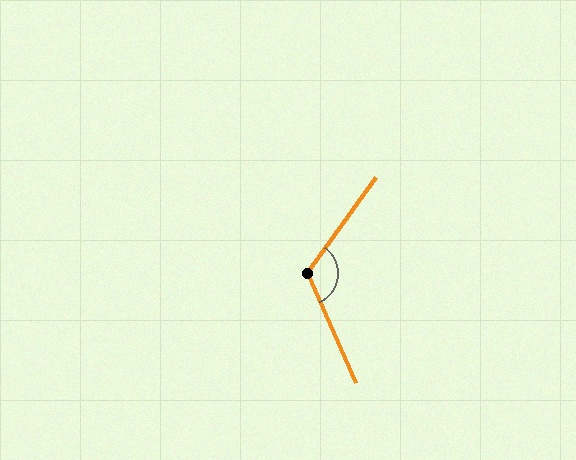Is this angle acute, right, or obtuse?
It is obtuse.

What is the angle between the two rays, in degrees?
Approximately 120 degrees.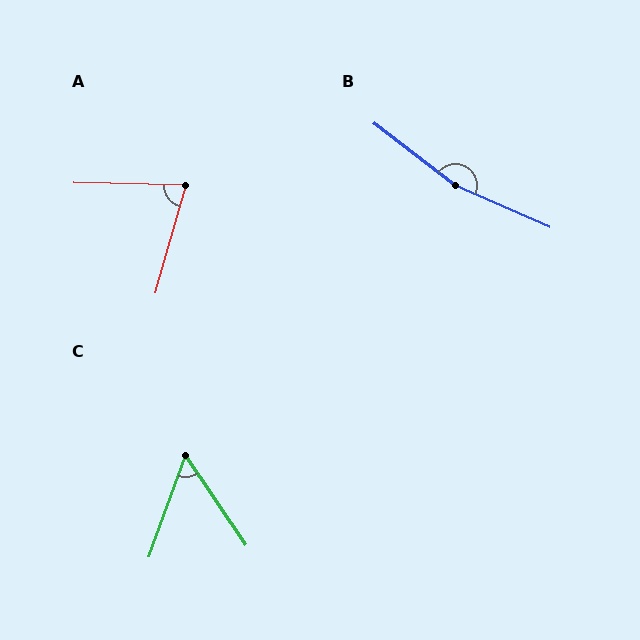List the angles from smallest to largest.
C (54°), A (75°), B (166°).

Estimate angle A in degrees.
Approximately 75 degrees.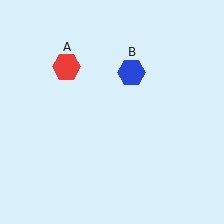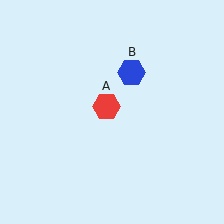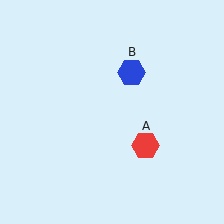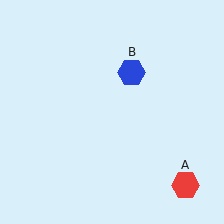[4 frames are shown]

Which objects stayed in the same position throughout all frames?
Blue hexagon (object B) remained stationary.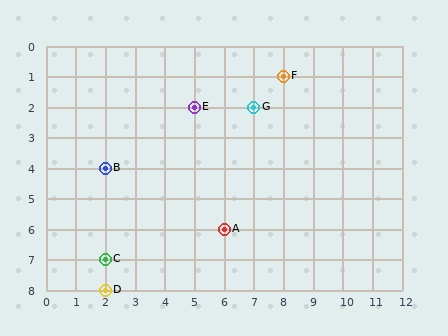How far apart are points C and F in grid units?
Points C and F are 6 columns and 6 rows apart (about 8.5 grid units diagonally).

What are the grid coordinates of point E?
Point E is at grid coordinates (5, 2).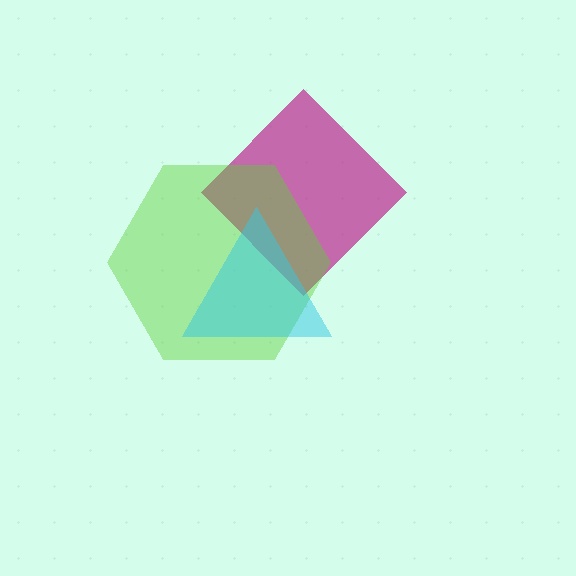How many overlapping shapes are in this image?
There are 3 overlapping shapes in the image.